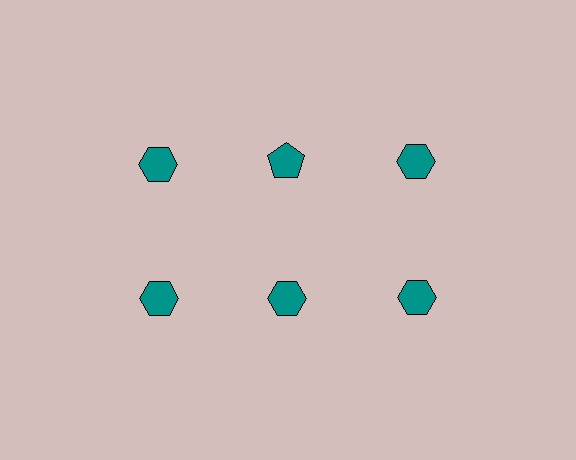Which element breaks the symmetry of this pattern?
The teal pentagon in the top row, second from left column breaks the symmetry. All other shapes are teal hexagons.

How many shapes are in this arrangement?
There are 6 shapes arranged in a grid pattern.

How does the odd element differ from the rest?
It has a different shape: pentagon instead of hexagon.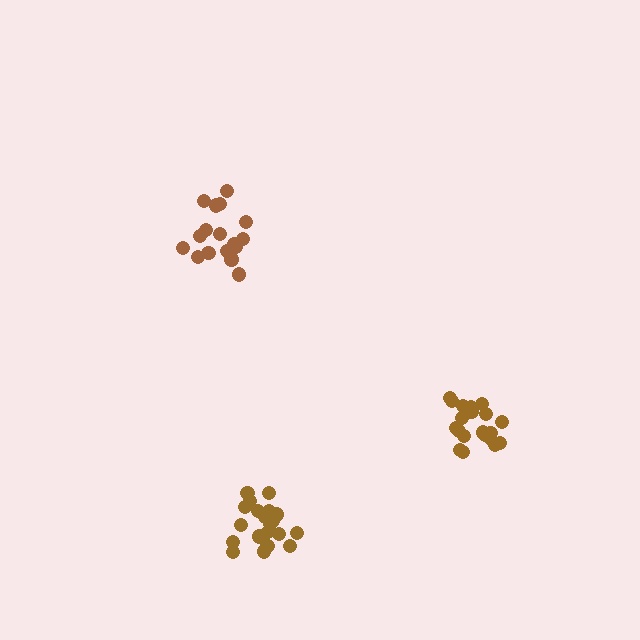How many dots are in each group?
Group 1: 18 dots, Group 2: 20 dots, Group 3: 20 dots (58 total).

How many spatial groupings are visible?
There are 3 spatial groupings.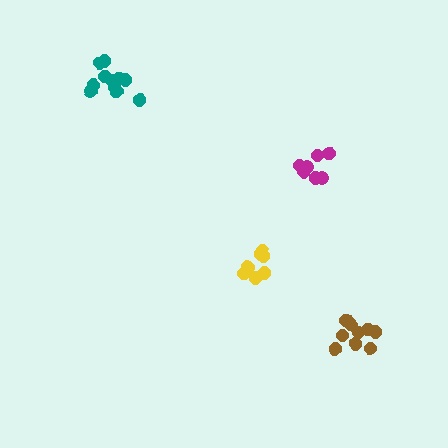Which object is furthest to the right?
The brown cluster is rightmost.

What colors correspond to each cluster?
The clusters are colored: yellow, brown, magenta, teal.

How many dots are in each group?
Group 1: 7 dots, Group 2: 10 dots, Group 3: 7 dots, Group 4: 11 dots (35 total).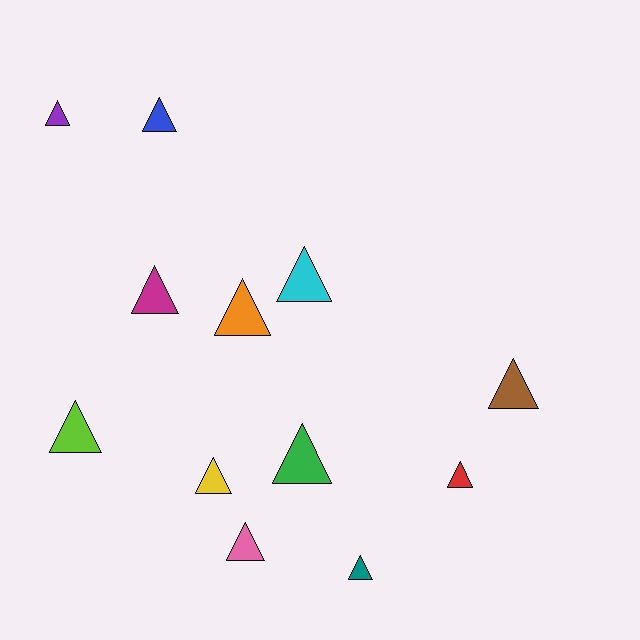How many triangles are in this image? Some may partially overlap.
There are 12 triangles.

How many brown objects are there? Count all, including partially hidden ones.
There is 1 brown object.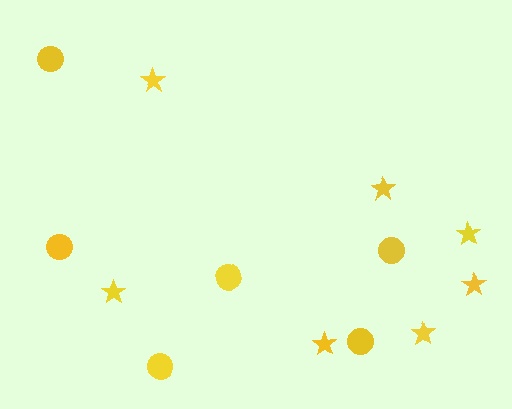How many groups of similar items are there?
There are 2 groups: one group of circles (6) and one group of stars (7).